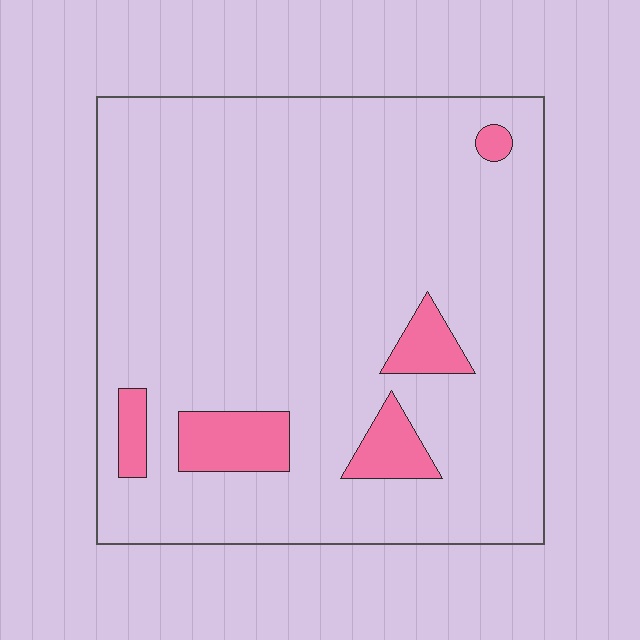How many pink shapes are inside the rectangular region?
5.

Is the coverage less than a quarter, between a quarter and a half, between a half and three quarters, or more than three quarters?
Less than a quarter.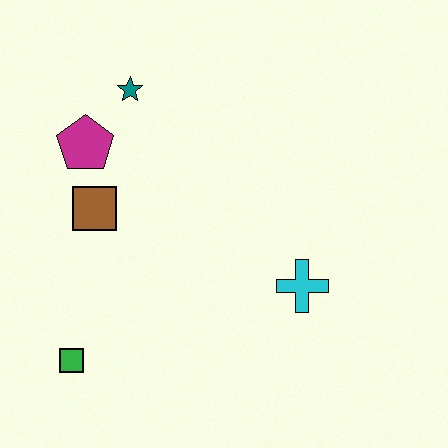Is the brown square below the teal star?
Yes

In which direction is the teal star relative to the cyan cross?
The teal star is above the cyan cross.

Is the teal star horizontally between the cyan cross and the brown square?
Yes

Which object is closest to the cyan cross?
The brown square is closest to the cyan cross.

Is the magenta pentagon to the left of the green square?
No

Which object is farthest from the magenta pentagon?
The cyan cross is farthest from the magenta pentagon.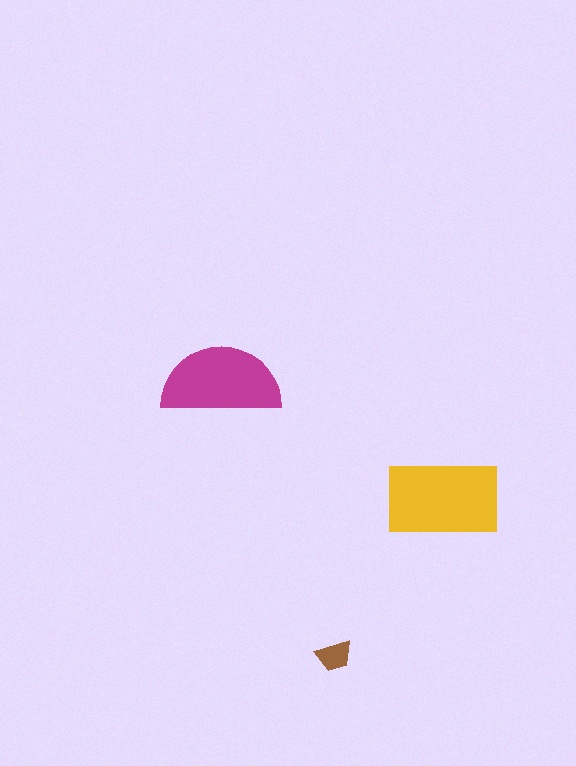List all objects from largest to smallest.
The yellow rectangle, the magenta semicircle, the brown trapezoid.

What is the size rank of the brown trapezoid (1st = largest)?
3rd.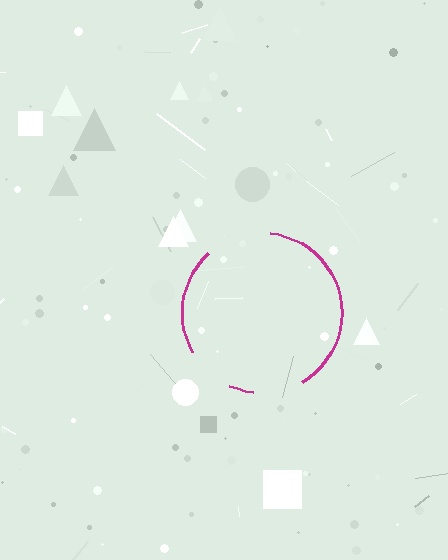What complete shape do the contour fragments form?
The contour fragments form a circle.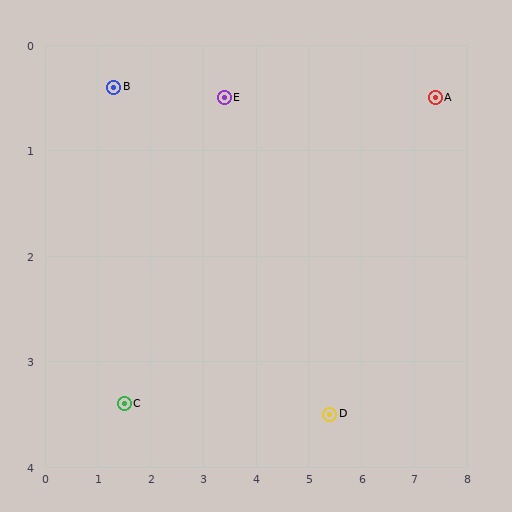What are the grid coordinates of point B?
Point B is at approximately (1.3, 0.4).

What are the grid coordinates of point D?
Point D is at approximately (5.4, 3.5).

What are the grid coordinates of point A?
Point A is at approximately (7.4, 0.5).